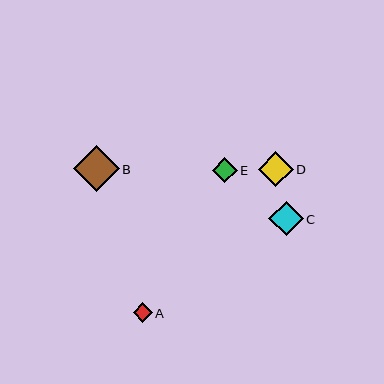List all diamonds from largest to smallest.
From largest to smallest: B, D, C, E, A.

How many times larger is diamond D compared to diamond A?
Diamond D is approximately 1.8 times the size of diamond A.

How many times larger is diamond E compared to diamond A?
Diamond E is approximately 1.3 times the size of diamond A.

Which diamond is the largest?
Diamond B is the largest with a size of approximately 46 pixels.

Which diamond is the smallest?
Diamond A is the smallest with a size of approximately 19 pixels.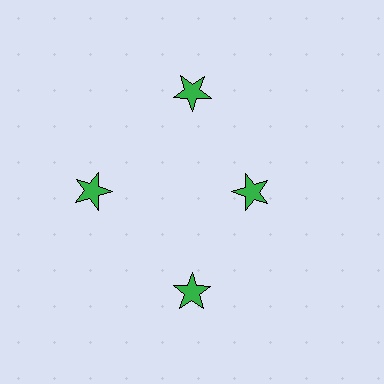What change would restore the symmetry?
The symmetry would be restored by moving it outward, back onto the ring so that all 4 stars sit at equal angles and equal distance from the center.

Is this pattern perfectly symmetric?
No. The 4 green stars are arranged in a ring, but one element near the 3 o'clock position is pulled inward toward the center, breaking the 4-fold rotational symmetry.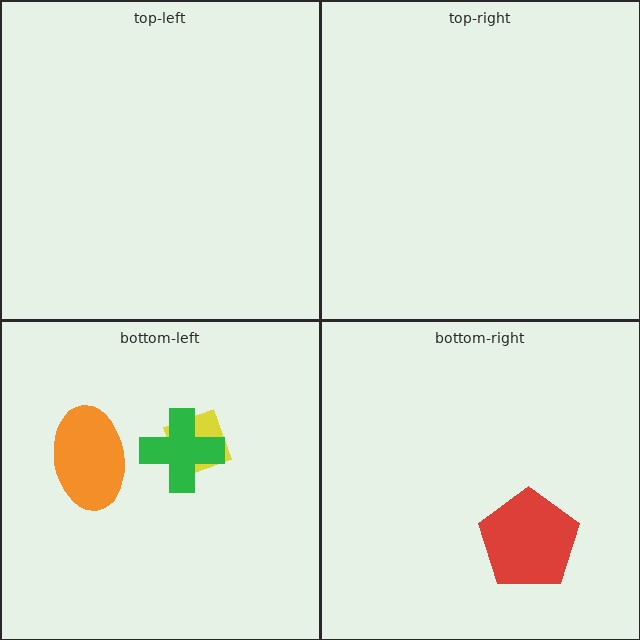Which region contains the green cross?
The bottom-left region.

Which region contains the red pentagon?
The bottom-right region.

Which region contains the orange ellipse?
The bottom-left region.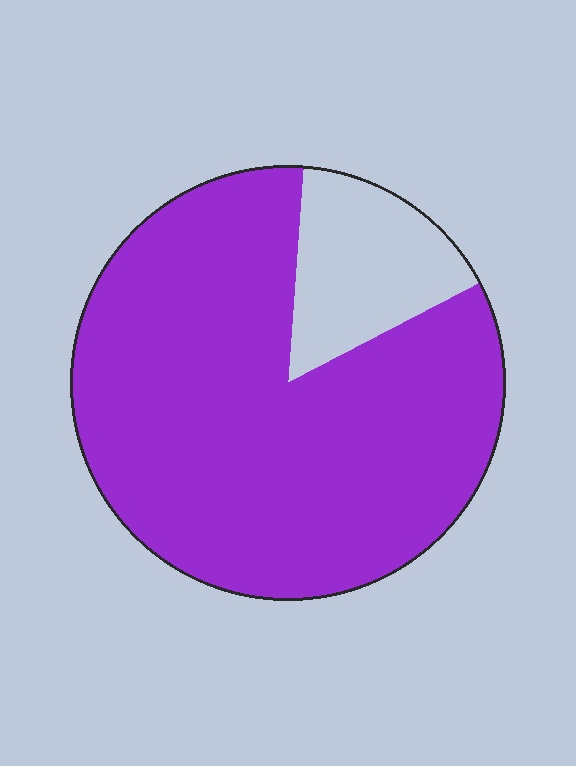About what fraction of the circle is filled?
About five sixths (5/6).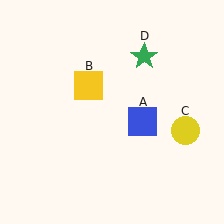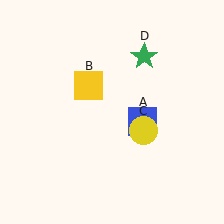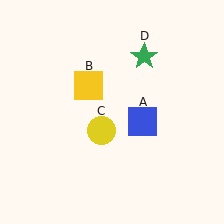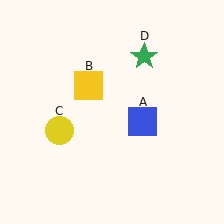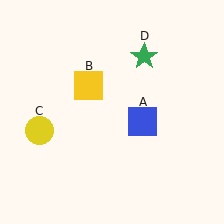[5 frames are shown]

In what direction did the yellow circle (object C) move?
The yellow circle (object C) moved left.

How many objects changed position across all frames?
1 object changed position: yellow circle (object C).